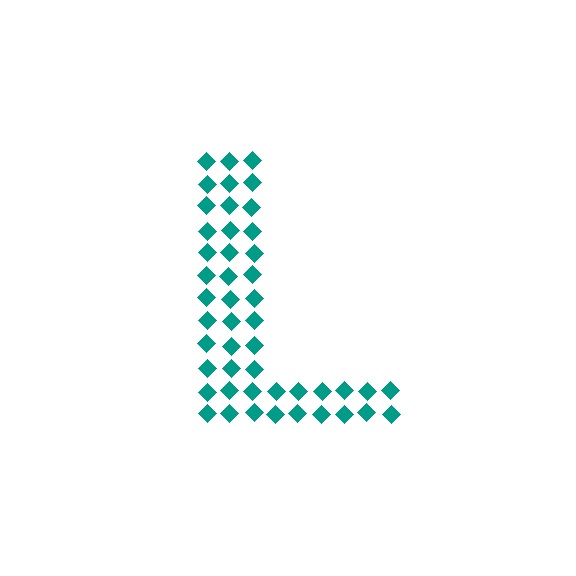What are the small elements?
The small elements are diamonds.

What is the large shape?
The large shape is the letter L.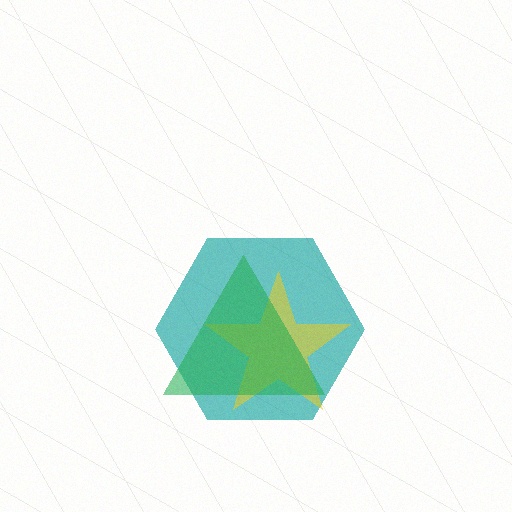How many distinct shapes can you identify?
There are 3 distinct shapes: a teal hexagon, a yellow star, a green triangle.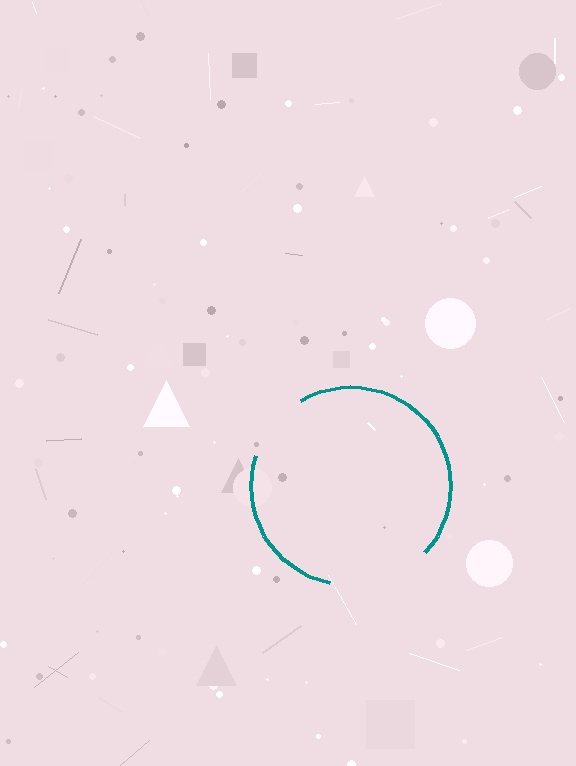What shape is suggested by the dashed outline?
The dashed outline suggests a circle.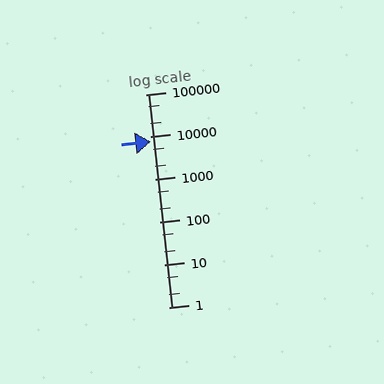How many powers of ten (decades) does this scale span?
The scale spans 5 decades, from 1 to 100000.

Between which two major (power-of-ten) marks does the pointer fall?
The pointer is between 1000 and 10000.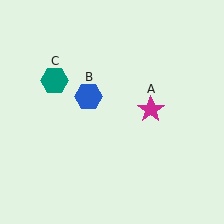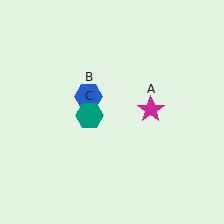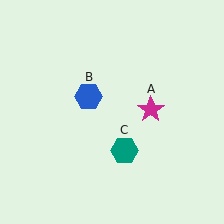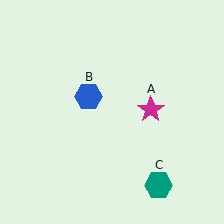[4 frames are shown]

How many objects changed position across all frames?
1 object changed position: teal hexagon (object C).